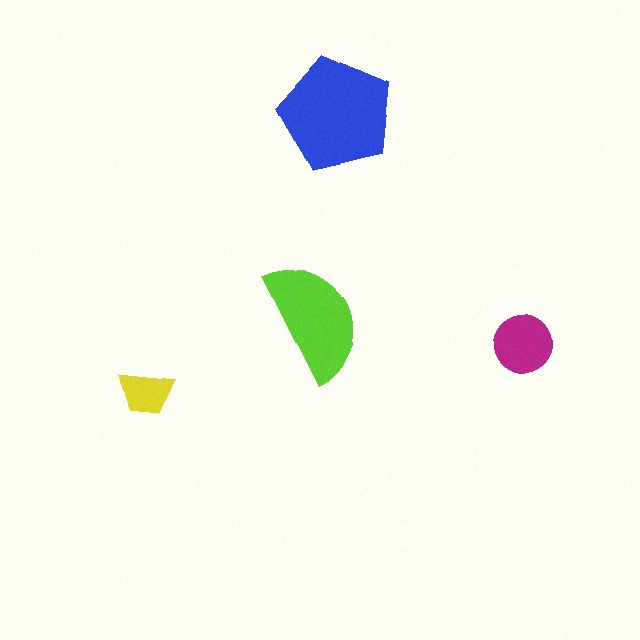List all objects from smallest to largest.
The yellow trapezoid, the magenta circle, the lime semicircle, the blue pentagon.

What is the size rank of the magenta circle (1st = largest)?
3rd.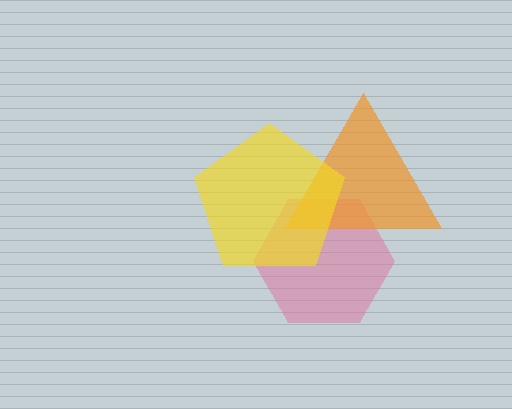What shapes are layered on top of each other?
The layered shapes are: a pink hexagon, an orange triangle, a yellow pentagon.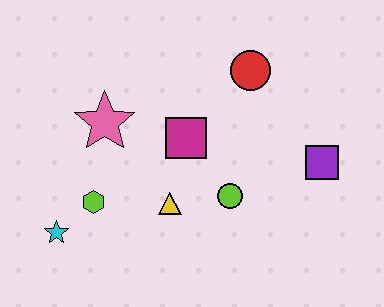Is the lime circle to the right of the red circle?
No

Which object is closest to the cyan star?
The lime hexagon is closest to the cyan star.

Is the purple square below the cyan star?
No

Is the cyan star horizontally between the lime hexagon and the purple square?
No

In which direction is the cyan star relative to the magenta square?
The cyan star is to the left of the magenta square.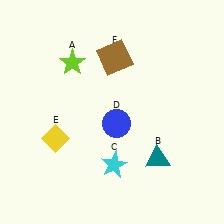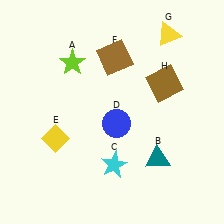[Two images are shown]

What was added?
A yellow triangle (G), a brown square (H) were added in Image 2.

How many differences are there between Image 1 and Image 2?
There are 2 differences between the two images.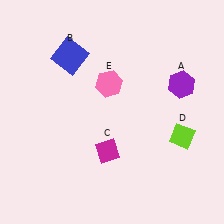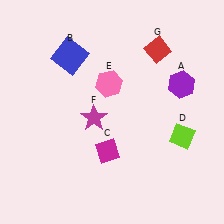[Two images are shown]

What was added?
A magenta star (F), a red diamond (G) were added in Image 2.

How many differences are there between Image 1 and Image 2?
There are 2 differences between the two images.